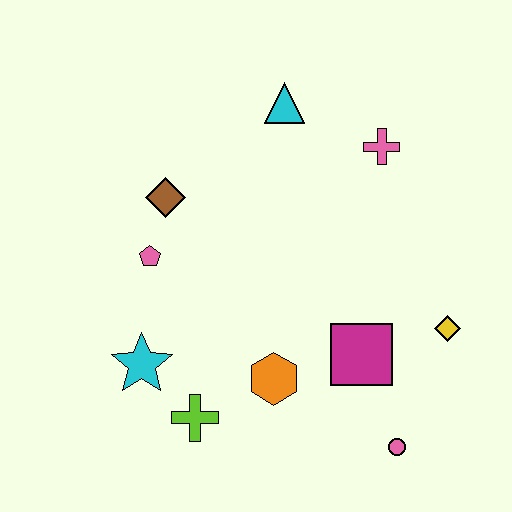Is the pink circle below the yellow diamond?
Yes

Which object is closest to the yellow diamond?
The magenta square is closest to the yellow diamond.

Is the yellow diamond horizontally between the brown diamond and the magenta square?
No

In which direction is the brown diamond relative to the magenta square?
The brown diamond is to the left of the magenta square.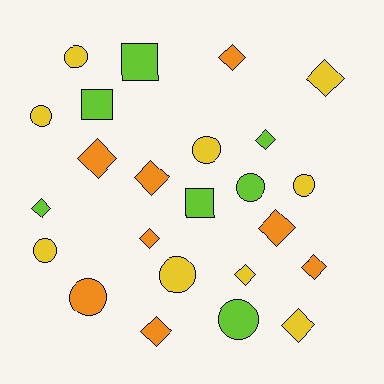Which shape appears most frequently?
Diamond, with 12 objects.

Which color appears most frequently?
Yellow, with 9 objects.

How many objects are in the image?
There are 24 objects.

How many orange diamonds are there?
There are 7 orange diamonds.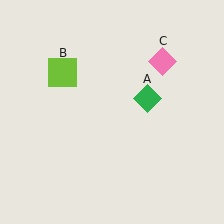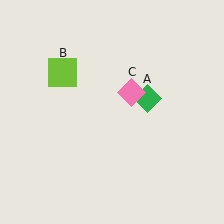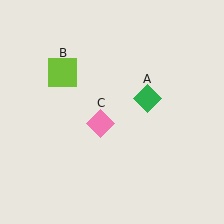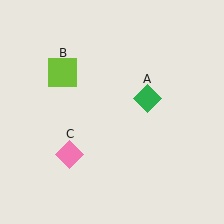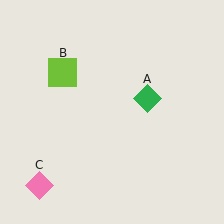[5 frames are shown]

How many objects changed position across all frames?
1 object changed position: pink diamond (object C).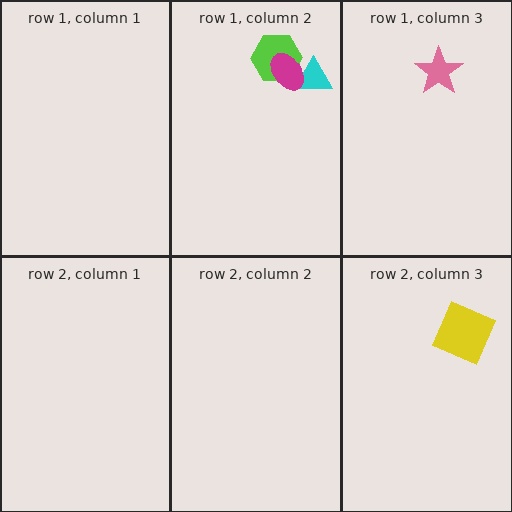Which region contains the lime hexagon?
The row 1, column 2 region.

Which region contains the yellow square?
The row 2, column 3 region.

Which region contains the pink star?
The row 1, column 3 region.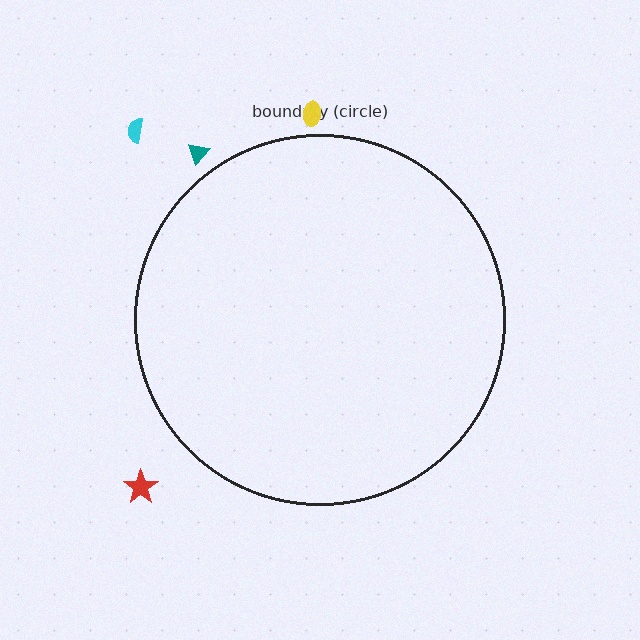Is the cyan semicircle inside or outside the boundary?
Outside.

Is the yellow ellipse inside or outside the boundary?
Outside.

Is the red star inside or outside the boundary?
Outside.